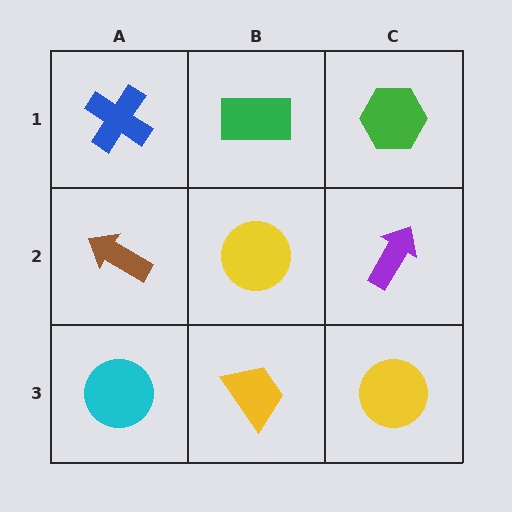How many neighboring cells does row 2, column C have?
3.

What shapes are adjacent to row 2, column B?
A green rectangle (row 1, column B), a yellow trapezoid (row 3, column B), a brown arrow (row 2, column A), a purple arrow (row 2, column C).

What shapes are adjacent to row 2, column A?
A blue cross (row 1, column A), a cyan circle (row 3, column A), a yellow circle (row 2, column B).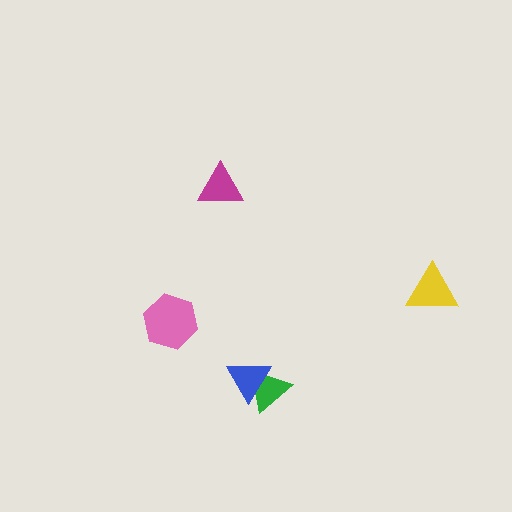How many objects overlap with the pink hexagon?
0 objects overlap with the pink hexagon.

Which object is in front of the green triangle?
The blue triangle is in front of the green triangle.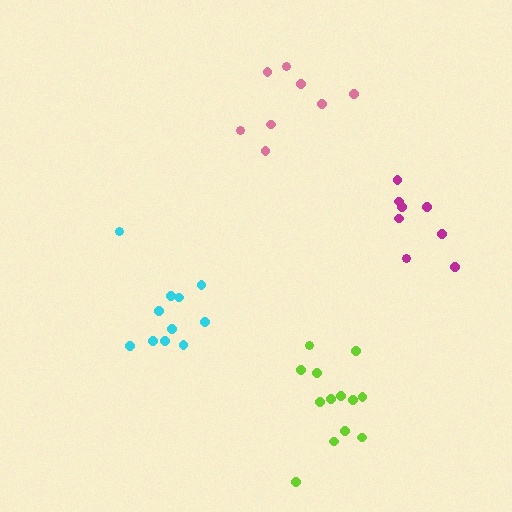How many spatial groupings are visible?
There are 4 spatial groupings.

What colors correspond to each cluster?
The clusters are colored: lime, magenta, pink, cyan.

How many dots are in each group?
Group 1: 13 dots, Group 2: 8 dots, Group 3: 8 dots, Group 4: 11 dots (40 total).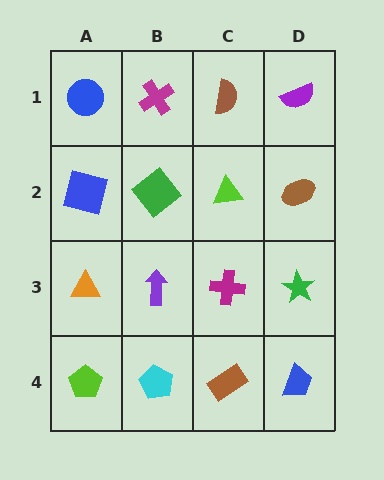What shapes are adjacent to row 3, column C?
A lime triangle (row 2, column C), a brown rectangle (row 4, column C), a purple arrow (row 3, column B), a green star (row 3, column D).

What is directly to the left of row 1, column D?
A brown semicircle.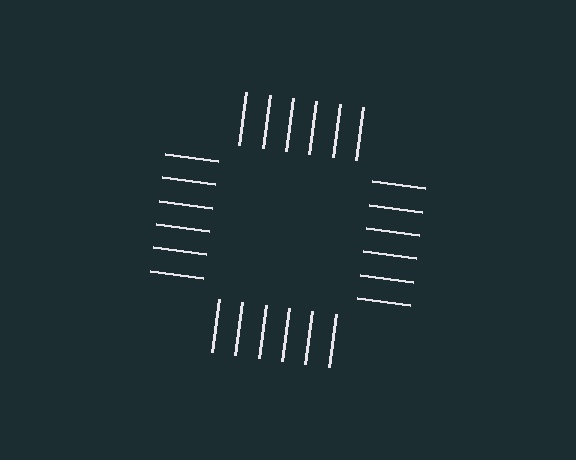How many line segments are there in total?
24 — 6 along each of the 4 edges.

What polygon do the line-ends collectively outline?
An illusory square — the line segments terminate on its edges but no continuous stroke is drawn.